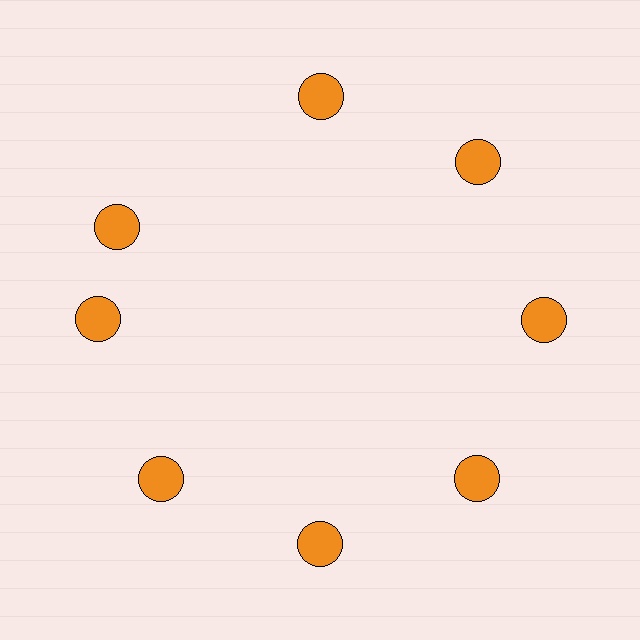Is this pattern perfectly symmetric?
No. The 8 orange circles are arranged in a ring, but one element near the 10 o'clock position is rotated out of alignment along the ring, breaking the 8-fold rotational symmetry.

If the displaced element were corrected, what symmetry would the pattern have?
It would have 8-fold rotational symmetry — the pattern would map onto itself every 45 degrees.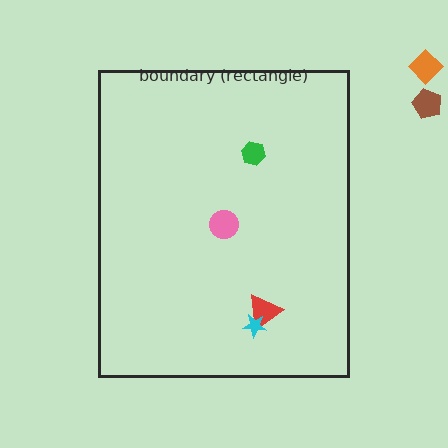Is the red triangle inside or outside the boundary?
Inside.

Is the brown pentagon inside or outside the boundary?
Outside.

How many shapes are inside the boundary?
4 inside, 2 outside.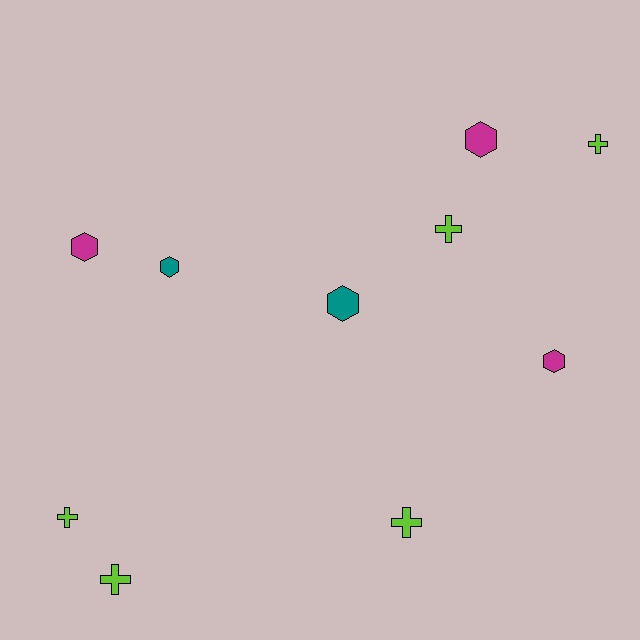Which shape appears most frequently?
Hexagon, with 5 objects.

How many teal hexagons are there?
There are 2 teal hexagons.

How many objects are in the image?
There are 10 objects.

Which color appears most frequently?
Lime, with 5 objects.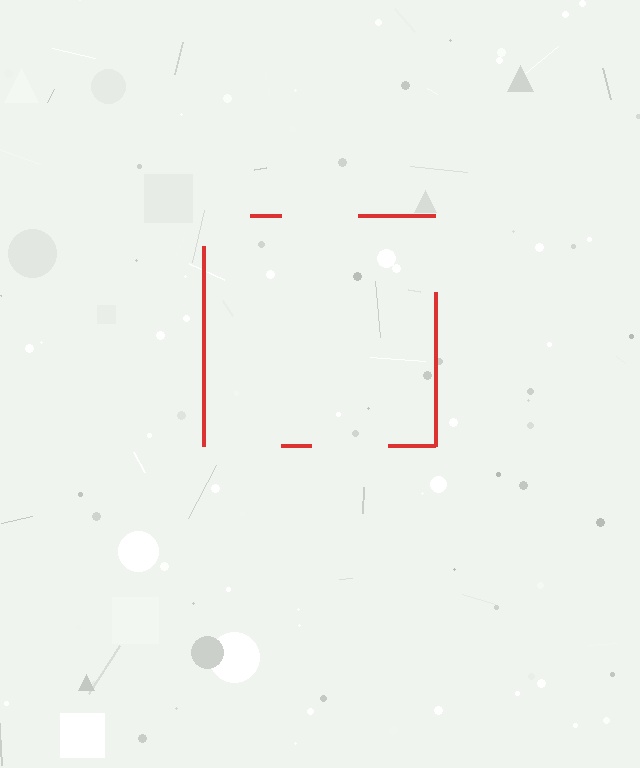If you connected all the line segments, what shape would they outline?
They would outline a square.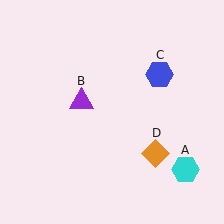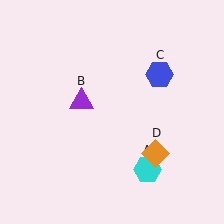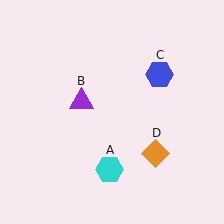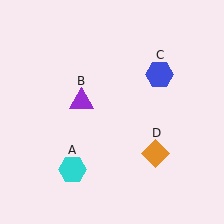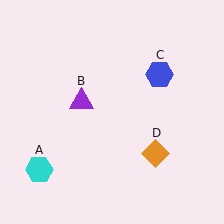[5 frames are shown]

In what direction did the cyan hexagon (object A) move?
The cyan hexagon (object A) moved left.